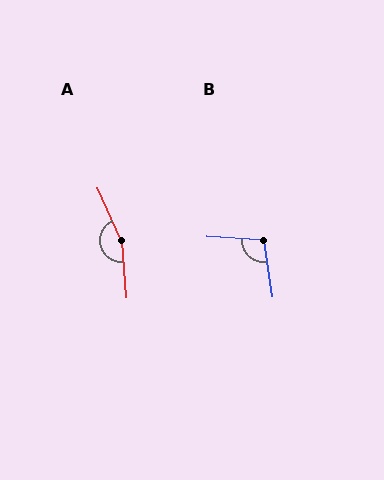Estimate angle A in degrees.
Approximately 160 degrees.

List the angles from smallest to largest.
B (102°), A (160°).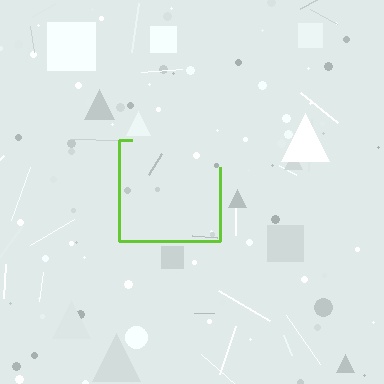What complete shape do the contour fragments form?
The contour fragments form a square.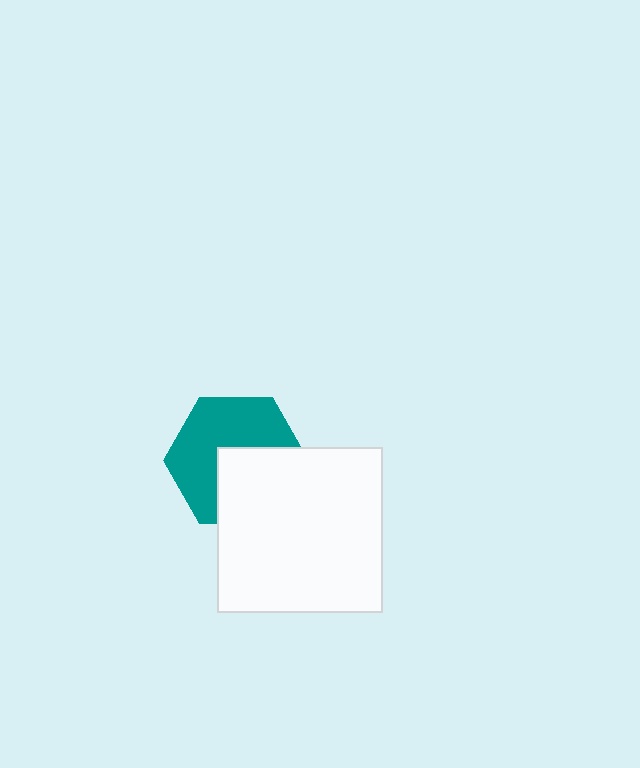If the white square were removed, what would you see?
You would see the complete teal hexagon.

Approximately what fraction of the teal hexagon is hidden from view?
Roughly 42% of the teal hexagon is hidden behind the white square.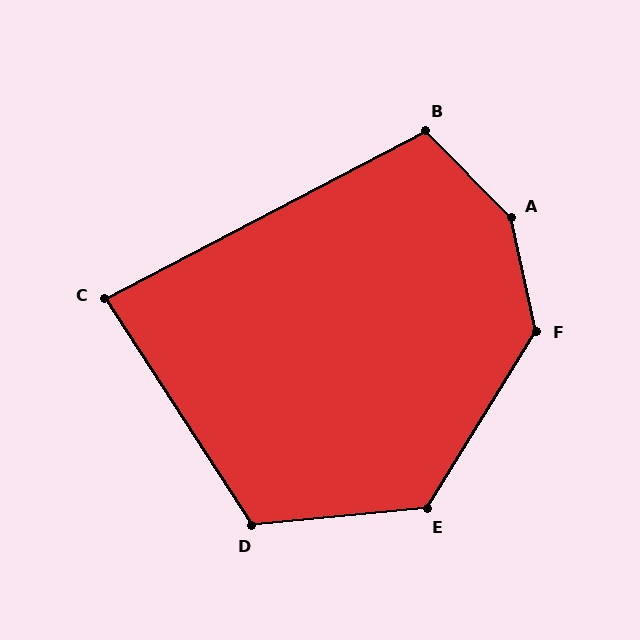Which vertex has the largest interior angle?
A, at approximately 148 degrees.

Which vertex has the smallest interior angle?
C, at approximately 85 degrees.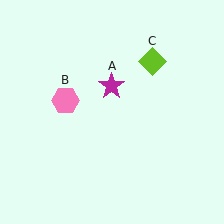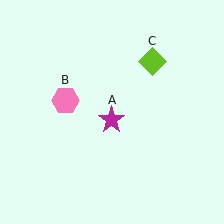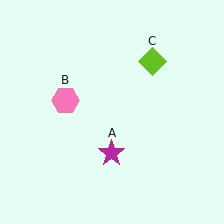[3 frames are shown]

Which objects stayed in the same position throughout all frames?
Pink hexagon (object B) and lime diamond (object C) remained stationary.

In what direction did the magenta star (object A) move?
The magenta star (object A) moved down.